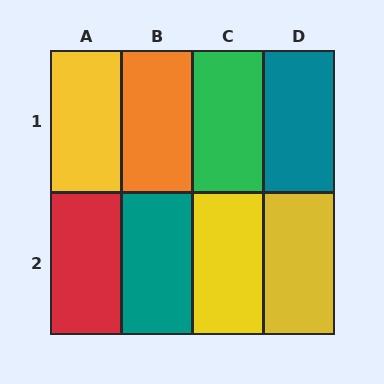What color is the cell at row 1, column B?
Orange.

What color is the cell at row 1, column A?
Yellow.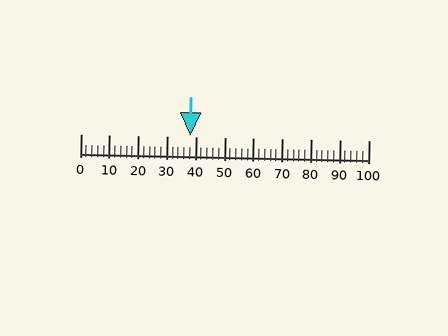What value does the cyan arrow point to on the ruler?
The cyan arrow points to approximately 38.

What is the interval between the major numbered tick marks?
The major tick marks are spaced 10 units apart.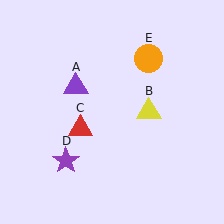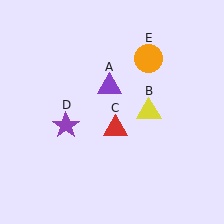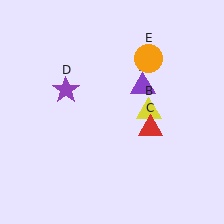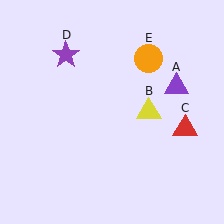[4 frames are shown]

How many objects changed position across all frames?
3 objects changed position: purple triangle (object A), red triangle (object C), purple star (object D).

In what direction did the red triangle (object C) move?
The red triangle (object C) moved right.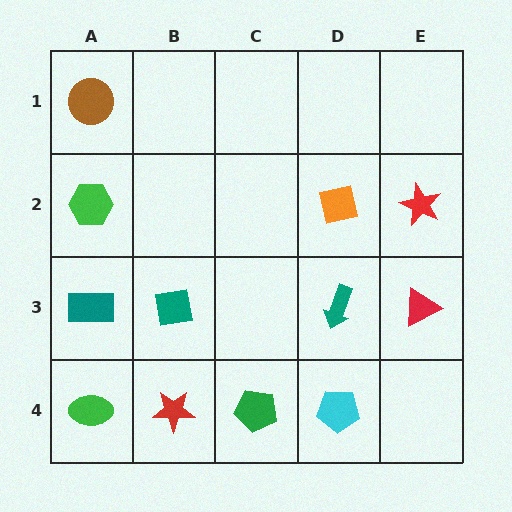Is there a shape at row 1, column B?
No, that cell is empty.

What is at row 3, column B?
A teal square.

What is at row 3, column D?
A teal arrow.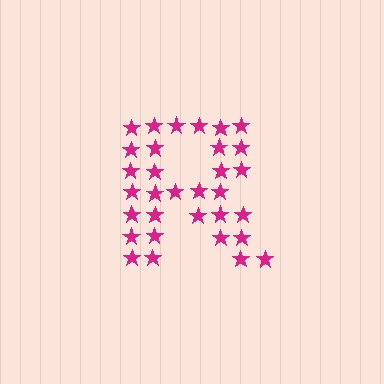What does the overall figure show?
The overall figure shows the letter R.